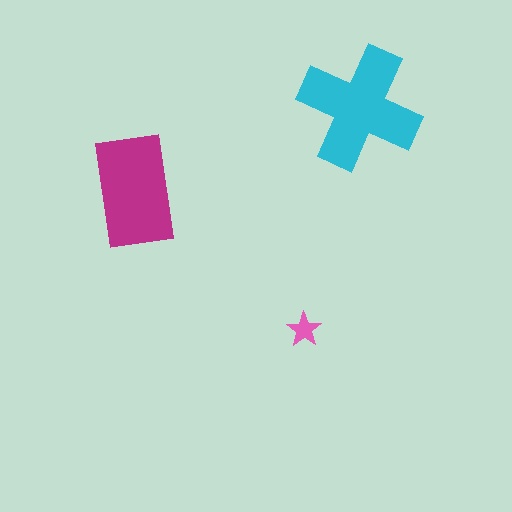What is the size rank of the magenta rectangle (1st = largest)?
2nd.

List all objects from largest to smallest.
The cyan cross, the magenta rectangle, the pink star.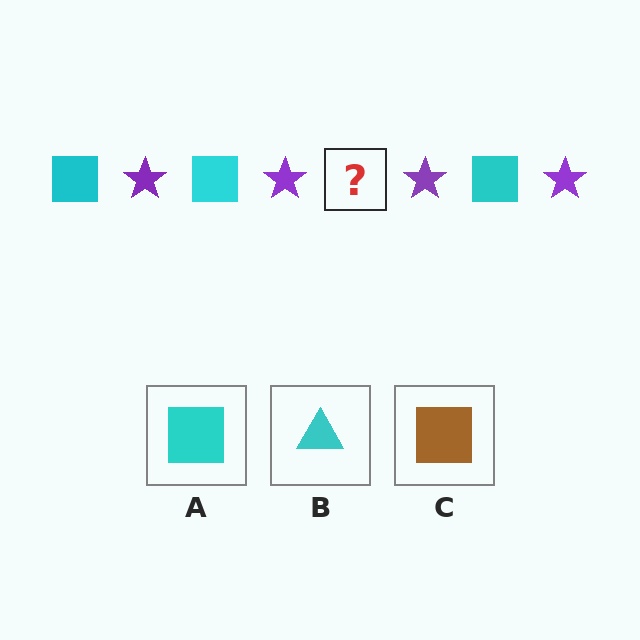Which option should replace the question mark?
Option A.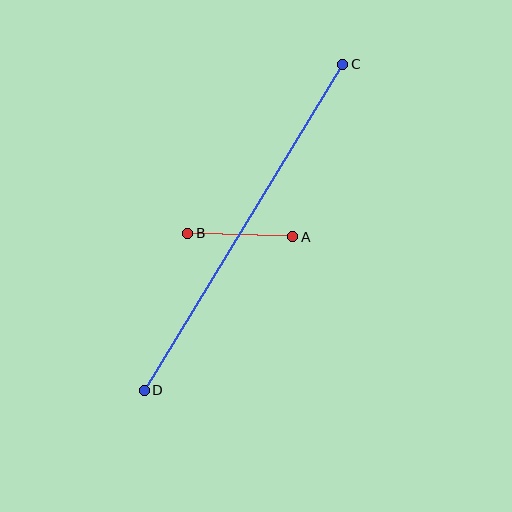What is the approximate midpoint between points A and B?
The midpoint is at approximately (240, 235) pixels.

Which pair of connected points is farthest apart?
Points C and D are farthest apart.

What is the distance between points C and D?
The distance is approximately 382 pixels.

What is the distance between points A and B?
The distance is approximately 106 pixels.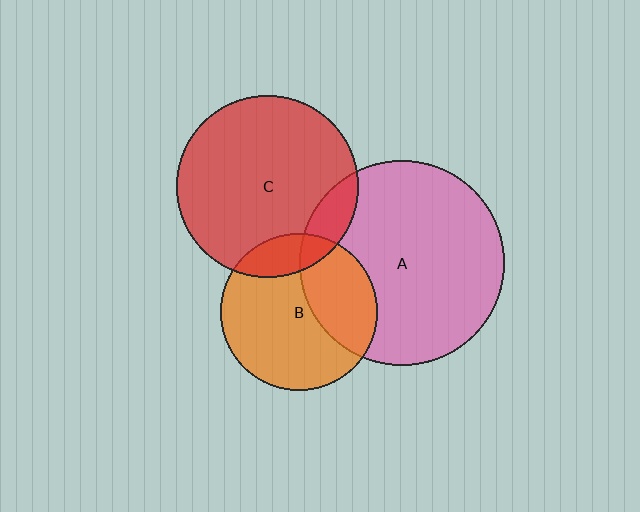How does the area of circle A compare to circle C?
Approximately 1.3 times.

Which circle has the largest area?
Circle A (pink).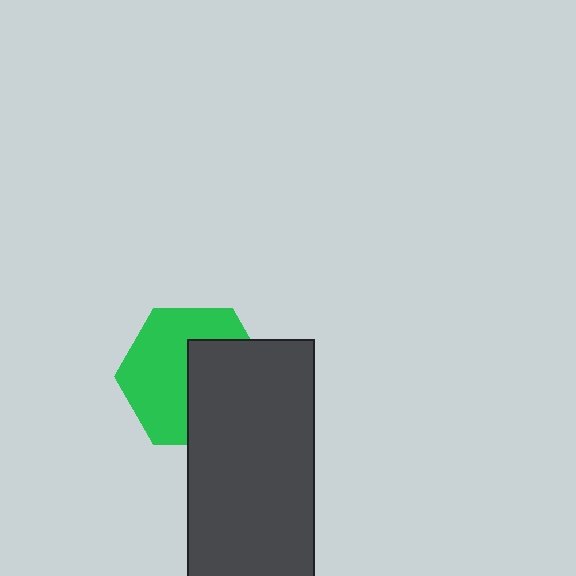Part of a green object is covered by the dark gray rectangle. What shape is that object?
It is a hexagon.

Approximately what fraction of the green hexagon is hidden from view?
Roughly 44% of the green hexagon is hidden behind the dark gray rectangle.